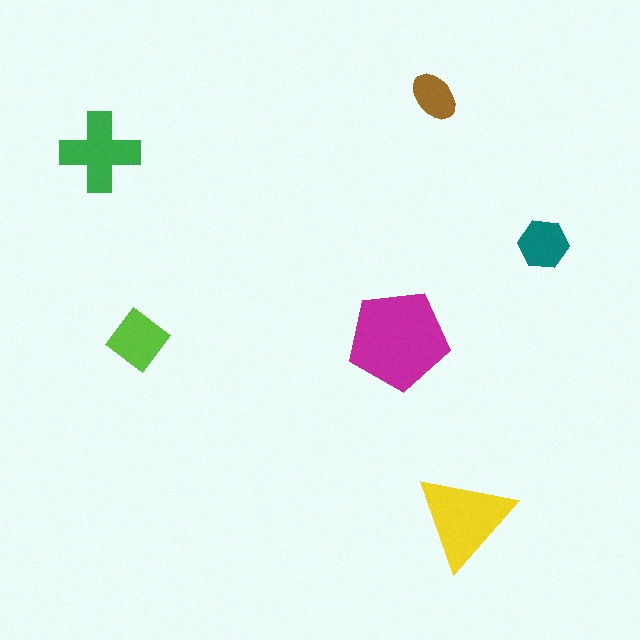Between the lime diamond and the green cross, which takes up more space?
The green cross.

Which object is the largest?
The magenta pentagon.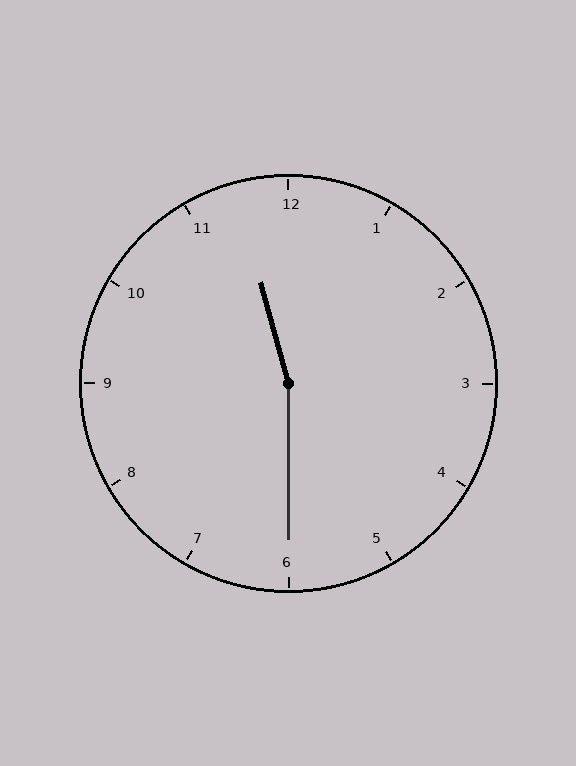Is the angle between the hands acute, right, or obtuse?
It is obtuse.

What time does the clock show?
11:30.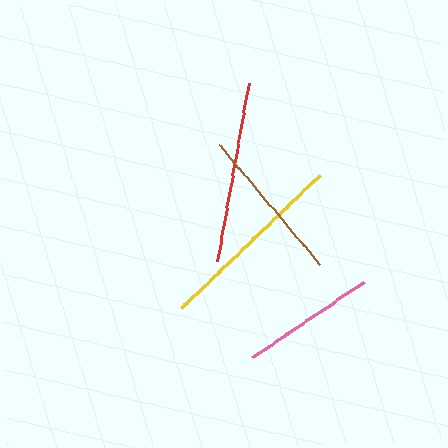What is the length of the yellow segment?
The yellow segment is approximately 193 pixels long.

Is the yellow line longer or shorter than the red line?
The yellow line is longer than the red line.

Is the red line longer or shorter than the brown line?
The red line is longer than the brown line.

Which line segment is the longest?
The yellow line is the longest at approximately 193 pixels.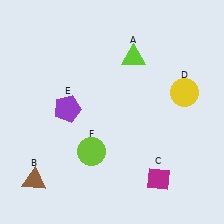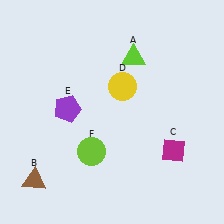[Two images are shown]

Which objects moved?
The objects that moved are: the magenta diamond (C), the yellow circle (D).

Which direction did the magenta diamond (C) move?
The magenta diamond (C) moved up.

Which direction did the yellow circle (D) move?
The yellow circle (D) moved left.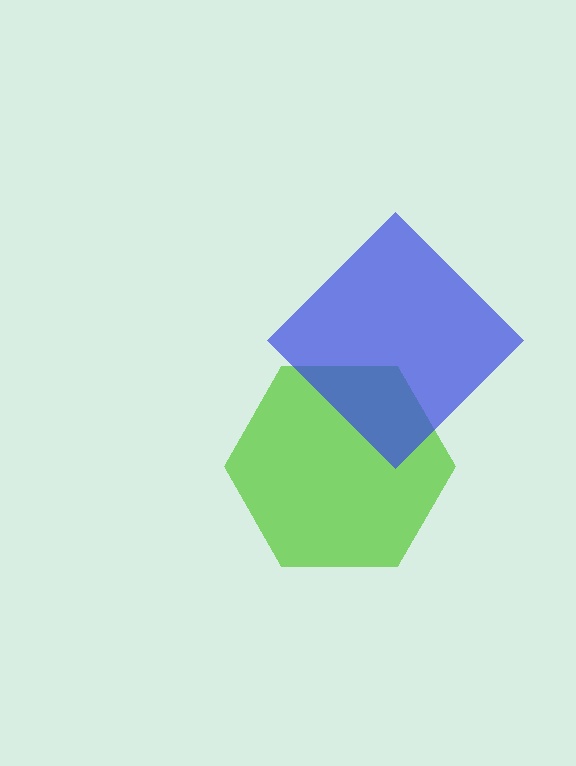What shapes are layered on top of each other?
The layered shapes are: a lime hexagon, a blue diamond.